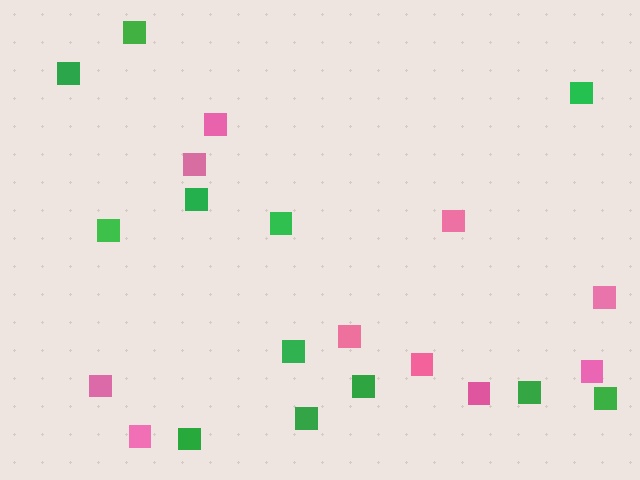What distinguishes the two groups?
There are 2 groups: one group of green squares (12) and one group of pink squares (10).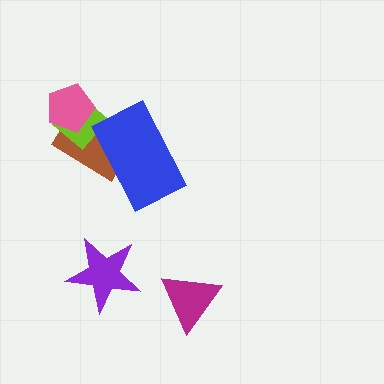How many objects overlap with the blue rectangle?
2 objects overlap with the blue rectangle.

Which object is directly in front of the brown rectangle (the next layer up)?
The lime diamond is directly in front of the brown rectangle.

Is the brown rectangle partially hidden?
Yes, it is partially covered by another shape.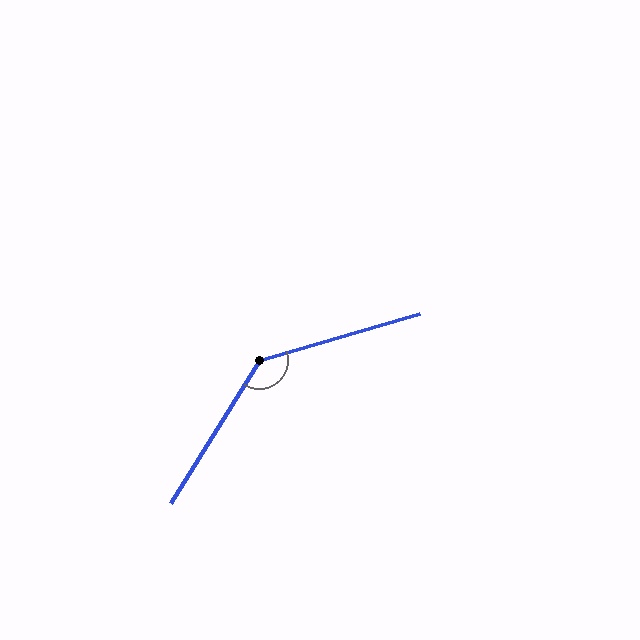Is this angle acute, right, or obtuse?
It is obtuse.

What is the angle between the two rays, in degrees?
Approximately 138 degrees.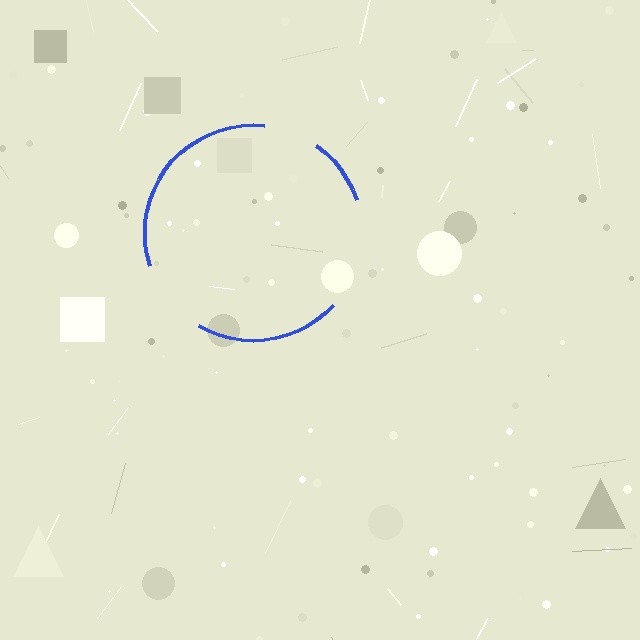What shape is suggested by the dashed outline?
The dashed outline suggests a circle.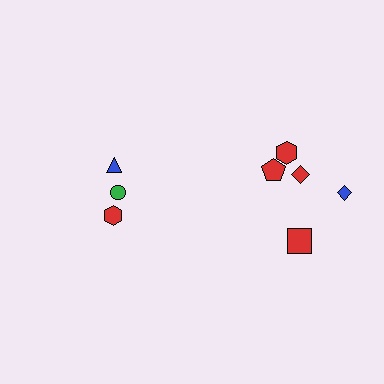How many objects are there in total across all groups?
There are 8 objects.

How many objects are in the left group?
There are 3 objects.